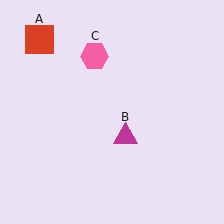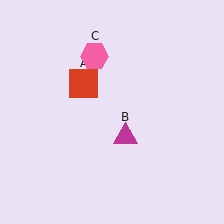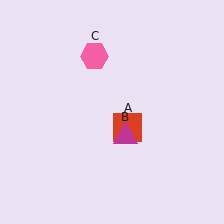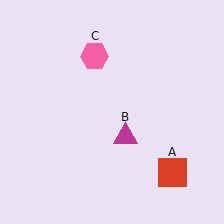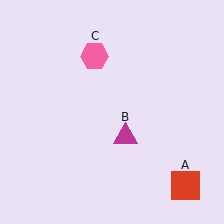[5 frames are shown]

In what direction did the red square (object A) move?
The red square (object A) moved down and to the right.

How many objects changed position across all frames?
1 object changed position: red square (object A).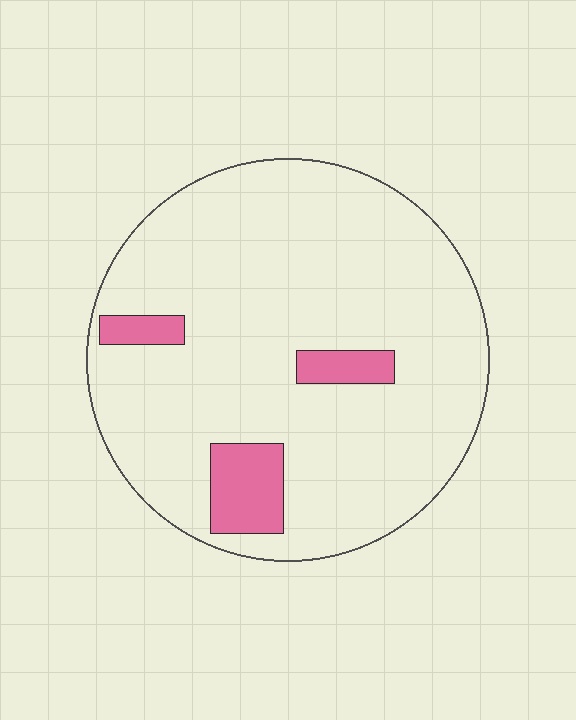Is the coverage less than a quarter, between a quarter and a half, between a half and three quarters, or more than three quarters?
Less than a quarter.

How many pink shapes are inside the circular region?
3.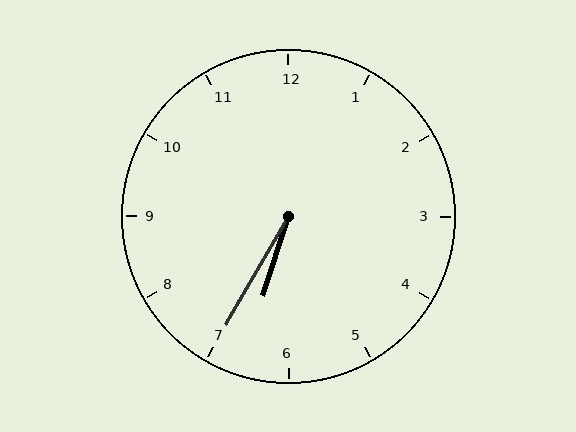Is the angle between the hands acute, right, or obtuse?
It is acute.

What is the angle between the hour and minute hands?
Approximately 12 degrees.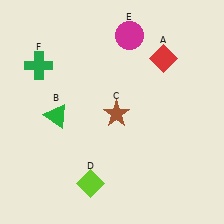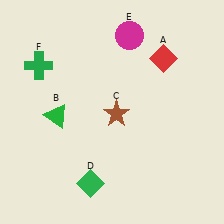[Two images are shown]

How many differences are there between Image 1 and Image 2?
There is 1 difference between the two images.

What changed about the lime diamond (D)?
In Image 1, D is lime. In Image 2, it changed to green.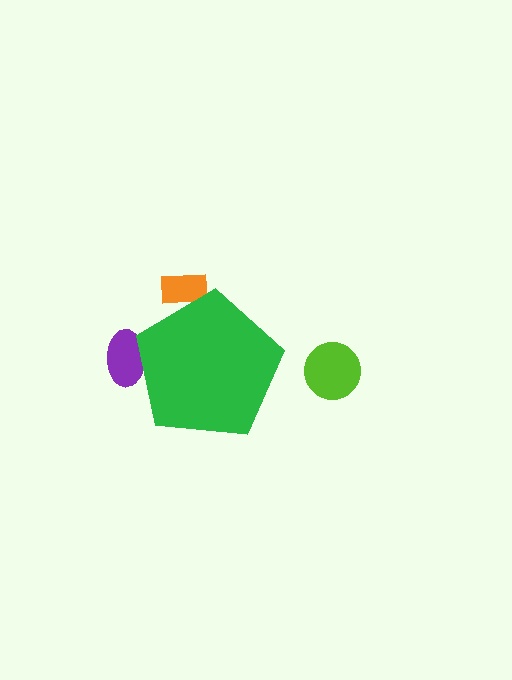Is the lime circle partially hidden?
No, the lime circle is fully visible.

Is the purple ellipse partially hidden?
Yes, the purple ellipse is partially hidden behind the green pentagon.